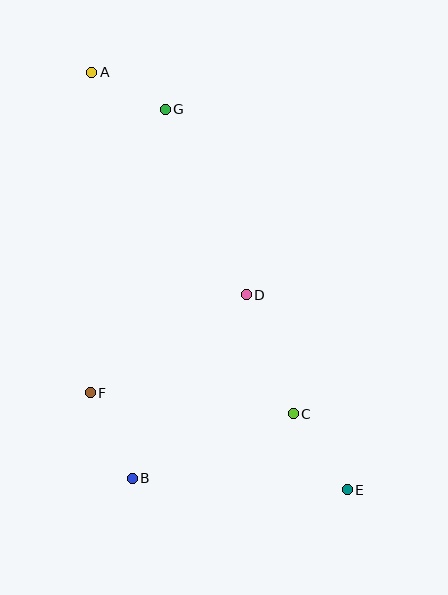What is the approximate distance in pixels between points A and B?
The distance between A and B is approximately 408 pixels.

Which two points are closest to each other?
Points A and G are closest to each other.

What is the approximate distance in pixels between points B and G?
The distance between B and G is approximately 371 pixels.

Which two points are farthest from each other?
Points A and E are farthest from each other.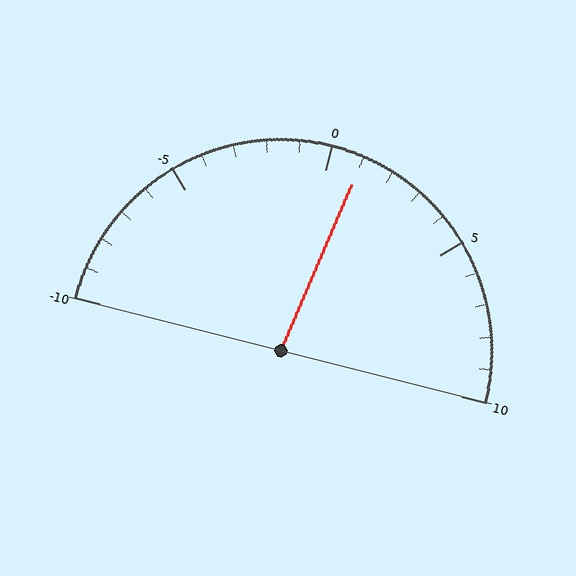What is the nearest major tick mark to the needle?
The nearest major tick mark is 0.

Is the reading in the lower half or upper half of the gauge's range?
The reading is in the upper half of the range (-10 to 10).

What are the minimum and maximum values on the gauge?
The gauge ranges from -10 to 10.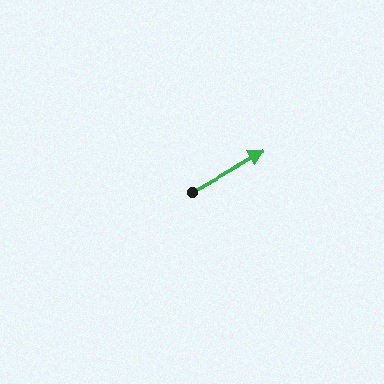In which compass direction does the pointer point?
Northeast.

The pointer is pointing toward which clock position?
Roughly 2 o'clock.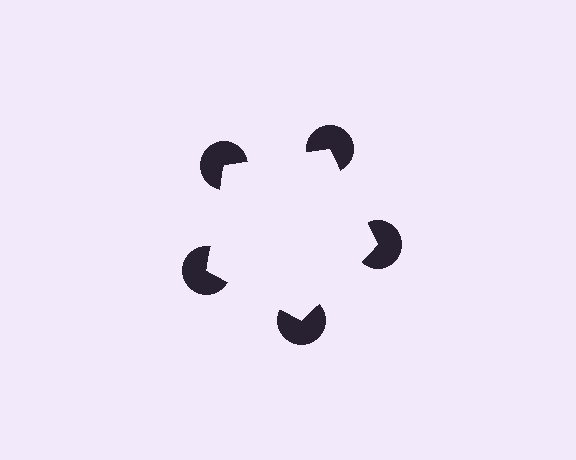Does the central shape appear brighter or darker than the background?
It typically appears slightly brighter than the background, even though no actual brightness change is drawn.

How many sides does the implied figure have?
5 sides.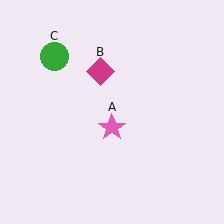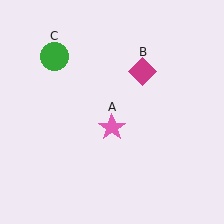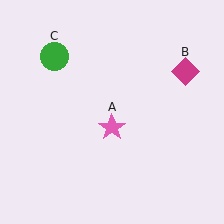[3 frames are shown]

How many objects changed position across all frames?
1 object changed position: magenta diamond (object B).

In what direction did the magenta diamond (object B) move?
The magenta diamond (object B) moved right.